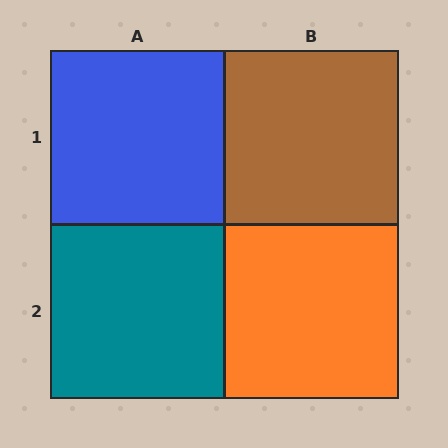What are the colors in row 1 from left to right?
Blue, brown.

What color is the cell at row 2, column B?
Orange.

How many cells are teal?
1 cell is teal.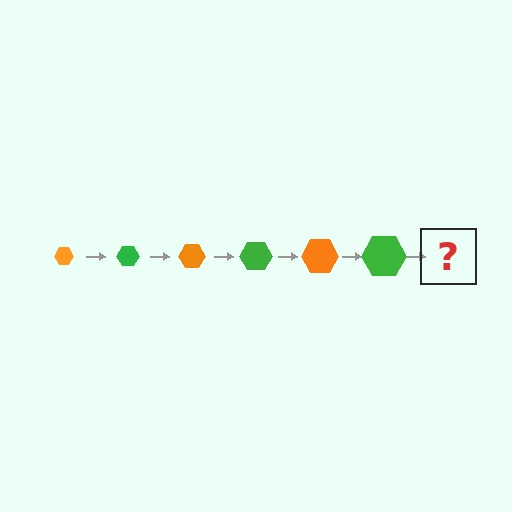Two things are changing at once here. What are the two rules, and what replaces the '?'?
The two rules are that the hexagon grows larger each step and the color cycles through orange and green. The '?' should be an orange hexagon, larger than the previous one.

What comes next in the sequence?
The next element should be an orange hexagon, larger than the previous one.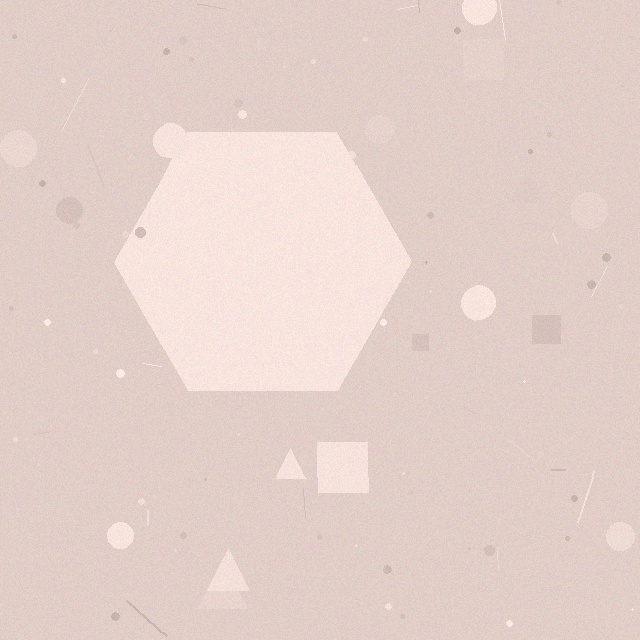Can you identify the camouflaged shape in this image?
The camouflaged shape is a hexagon.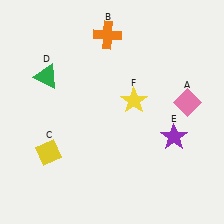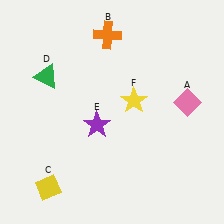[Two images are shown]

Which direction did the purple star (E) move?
The purple star (E) moved left.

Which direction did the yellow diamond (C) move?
The yellow diamond (C) moved down.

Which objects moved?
The objects that moved are: the yellow diamond (C), the purple star (E).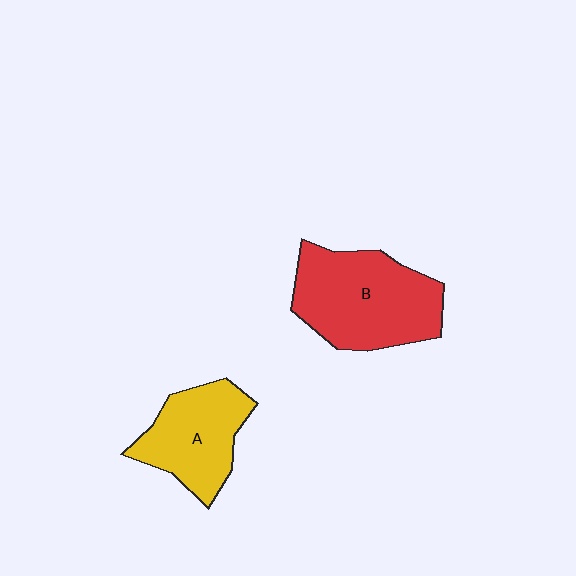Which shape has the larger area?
Shape B (red).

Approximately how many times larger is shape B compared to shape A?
Approximately 1.4 times.